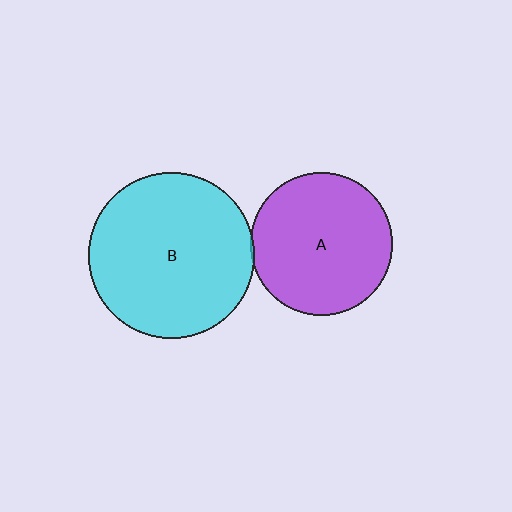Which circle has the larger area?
Circle B (cyan).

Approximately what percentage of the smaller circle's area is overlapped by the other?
Approximately 5%.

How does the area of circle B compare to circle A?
Approximately 1.4 times.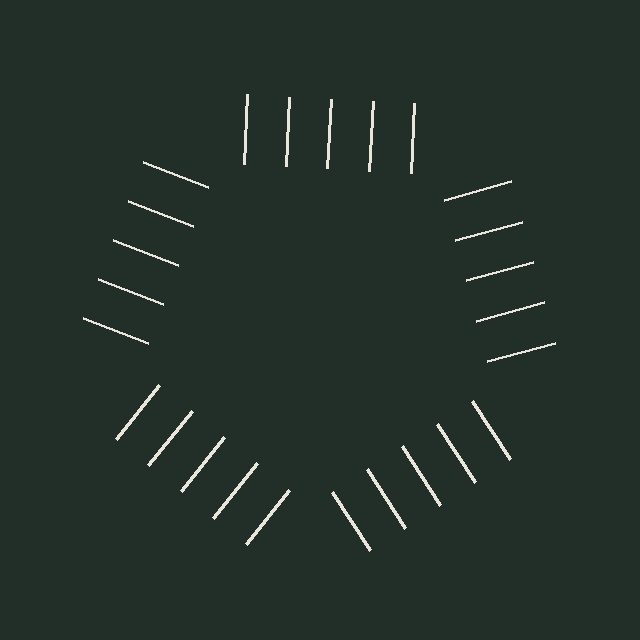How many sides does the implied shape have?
5 sides — the line-ends trace a pentagon.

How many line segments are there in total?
25 — 5 along each of the 5 edges.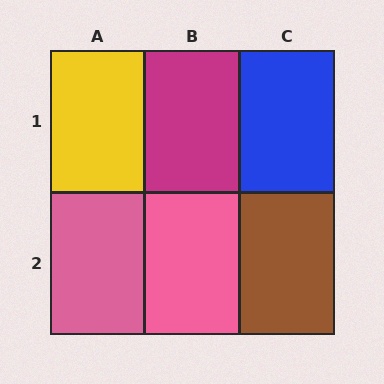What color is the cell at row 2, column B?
Pink.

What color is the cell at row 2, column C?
Brown.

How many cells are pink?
2 cells are pink.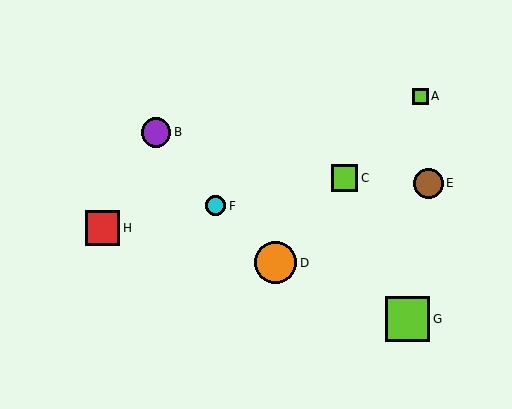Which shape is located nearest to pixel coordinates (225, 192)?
The cyan circle (labeled F) at (216, 206) is nearest to that location.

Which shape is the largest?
The lime square (labeled G) is the largest.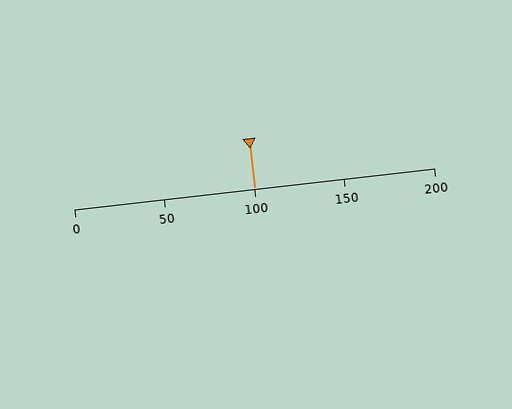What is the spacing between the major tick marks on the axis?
The major ticks are spaced 50 apart.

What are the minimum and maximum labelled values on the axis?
The axis runs from 0 to 200.